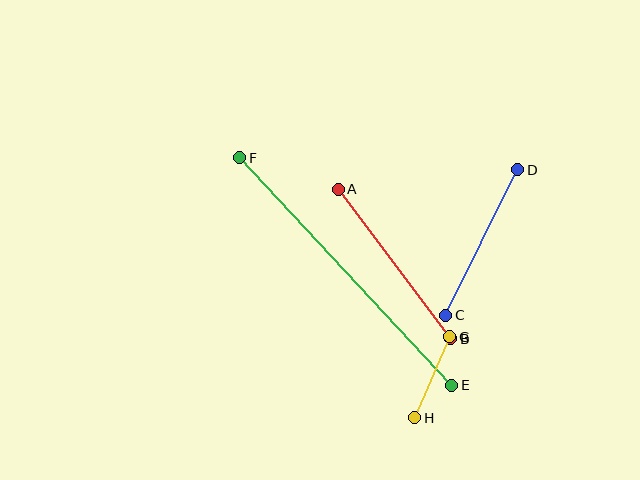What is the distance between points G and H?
The distance is approximately 88 pixels.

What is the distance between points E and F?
The distance is approximately 311 pixels.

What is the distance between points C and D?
The distance is approximately 162 pixels.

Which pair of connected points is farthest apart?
Points E and F are farthest apart.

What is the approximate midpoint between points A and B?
The midpoint is at approximately (394, 264) pixels.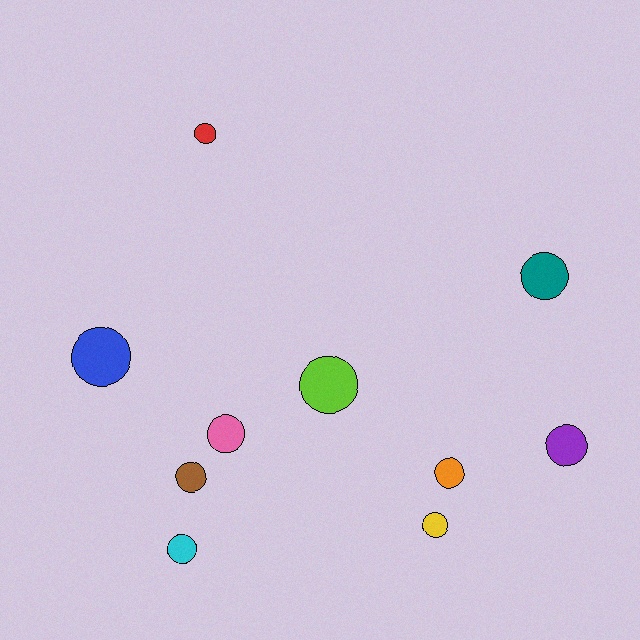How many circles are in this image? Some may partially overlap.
There are 10 circles.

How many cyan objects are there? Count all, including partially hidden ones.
There is 1 cyan object.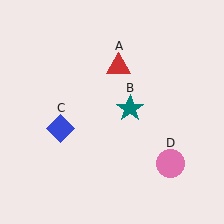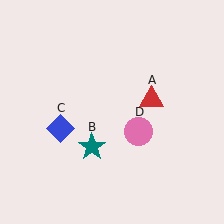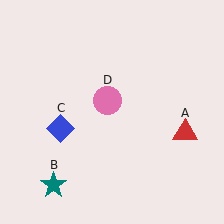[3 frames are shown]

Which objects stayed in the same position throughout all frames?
Blue diamond (object C) remained stationary.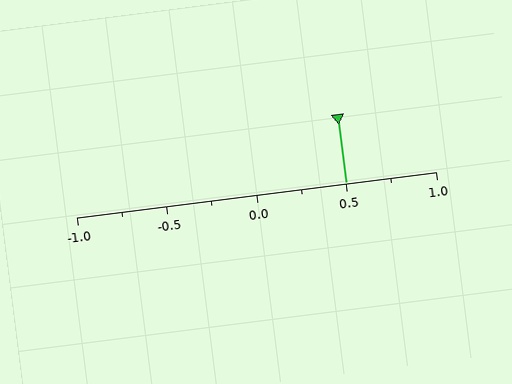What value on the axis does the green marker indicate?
The marker indicates approximately 0.5.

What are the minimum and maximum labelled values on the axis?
The axis runs from -1.0 to 1.0.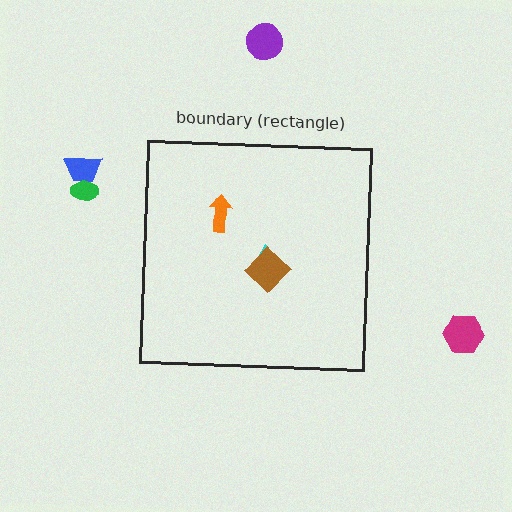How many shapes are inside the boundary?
3 inside, 4 outside.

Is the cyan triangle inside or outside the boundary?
Inside.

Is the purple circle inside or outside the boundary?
Outside.